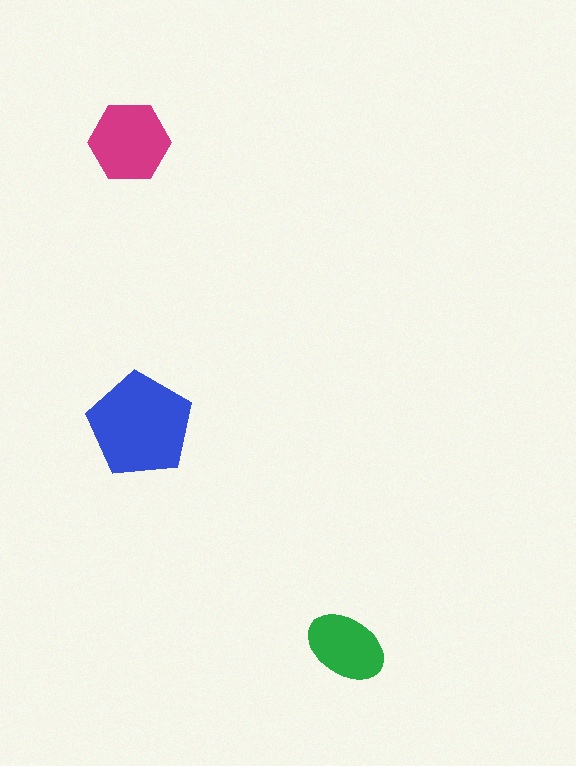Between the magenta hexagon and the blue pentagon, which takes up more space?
The blue pentagon.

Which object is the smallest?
The green ellipse.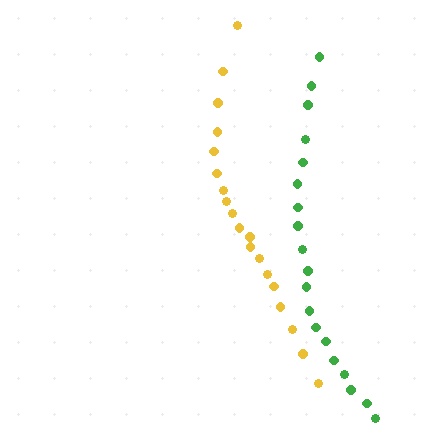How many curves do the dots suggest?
There are 2 distinct paths.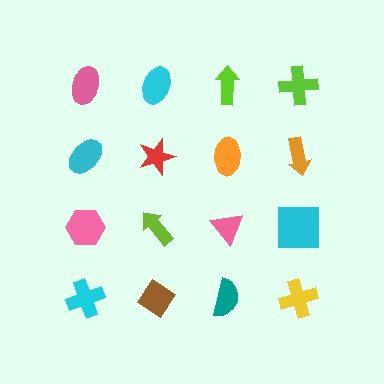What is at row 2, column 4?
An orange arrow.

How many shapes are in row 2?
4 shapes.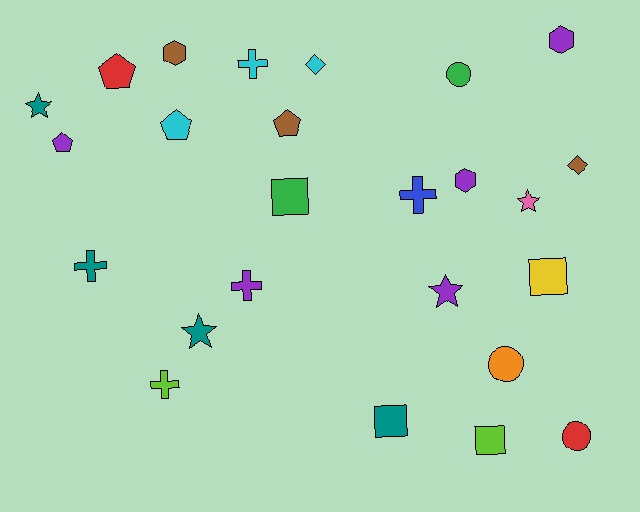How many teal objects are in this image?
There are 4 teal objects.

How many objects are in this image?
There are 25 objects.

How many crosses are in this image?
There are 5 crosses.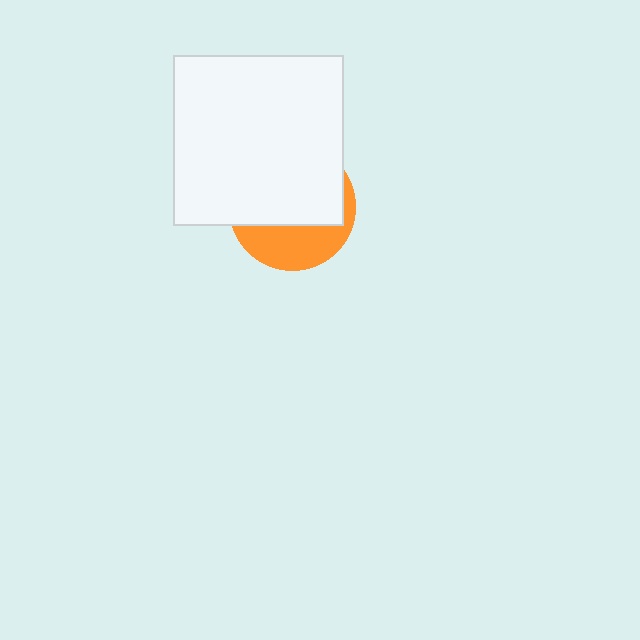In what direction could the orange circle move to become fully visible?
The orange circle could move down. That would shift it out from behind the white square entirely.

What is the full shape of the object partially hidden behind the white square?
The partially hidden object is an orange circle.